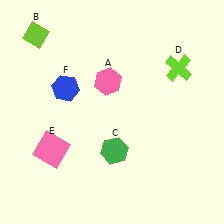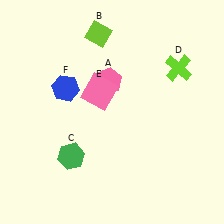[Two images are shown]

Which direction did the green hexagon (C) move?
The green hexagon (C) moved left.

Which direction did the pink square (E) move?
The pink square (E) moved up.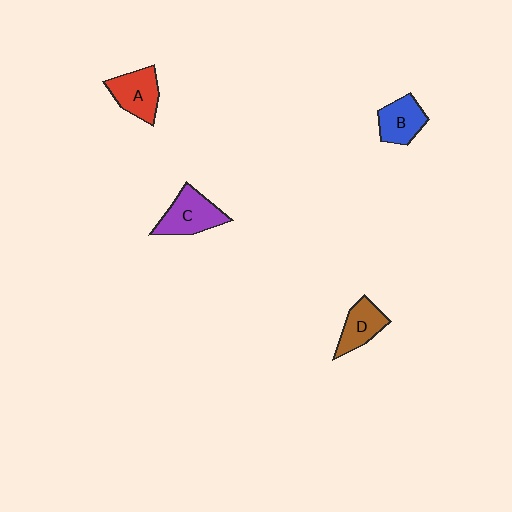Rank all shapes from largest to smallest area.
From largest to smallest: C (purple), A (red), B (blue), D (brown).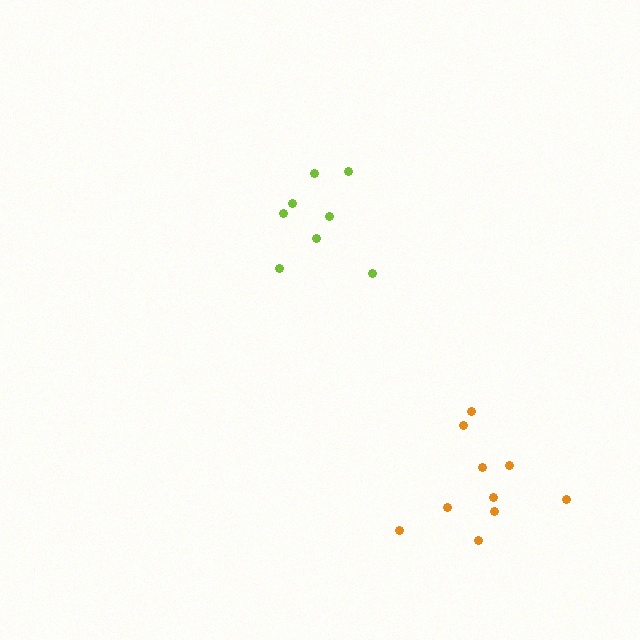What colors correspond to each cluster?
The clusters are colored: orange, lime.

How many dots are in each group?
Group 1: 10 dots, Group 2: 8 dots (18 total).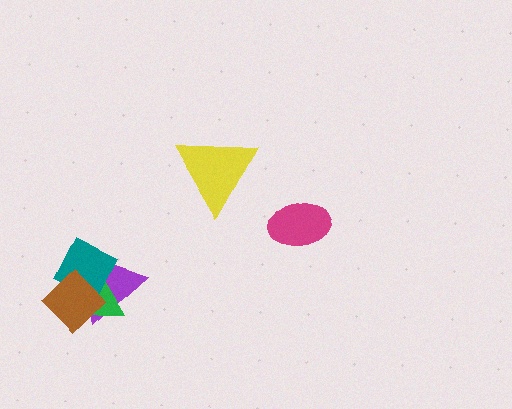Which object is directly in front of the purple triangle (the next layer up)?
The green triangle is directly in front of the purple triangle.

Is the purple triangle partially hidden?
Yes, it is partially covered by another shape.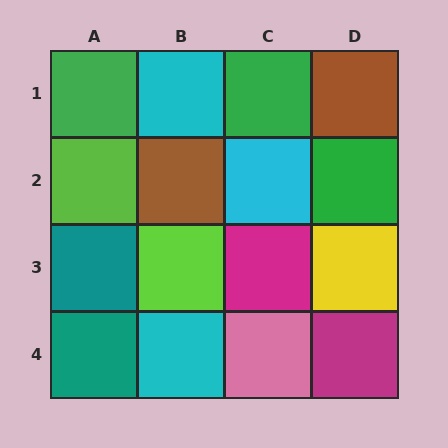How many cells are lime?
2 cells are lime.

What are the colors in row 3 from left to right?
Teal, lime, magenta, yellow.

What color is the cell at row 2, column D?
Green.